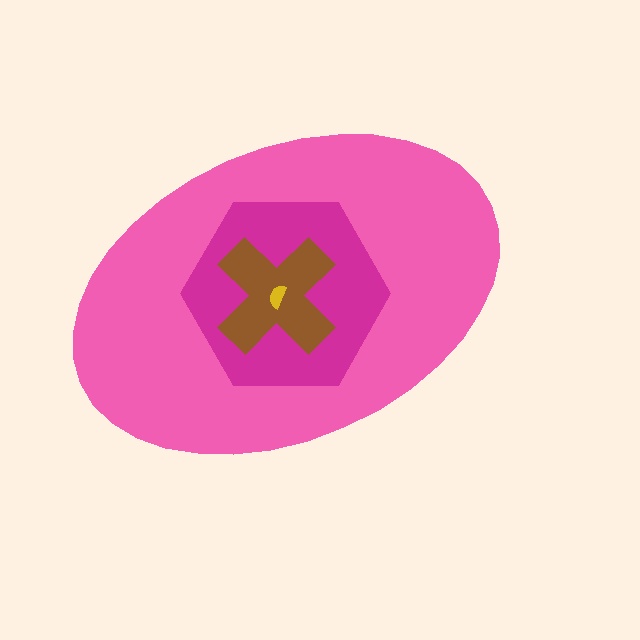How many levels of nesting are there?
4.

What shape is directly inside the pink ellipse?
The magenta hexagon.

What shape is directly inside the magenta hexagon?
The brown cross.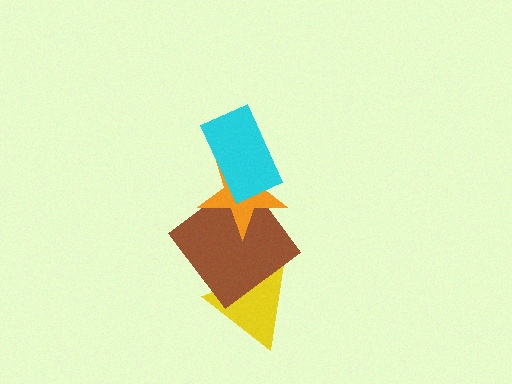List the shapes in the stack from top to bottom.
From top to bottom: the cyan rectangle, the orange star, the brown diamond, the yellow triangle.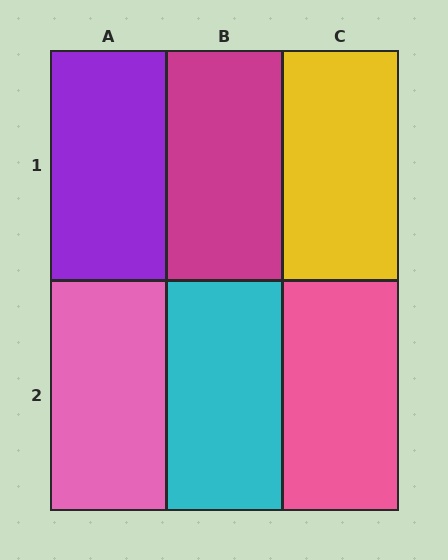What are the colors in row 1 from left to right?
Purple, magenta, yellow.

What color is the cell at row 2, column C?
Pink.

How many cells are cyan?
1 cell is cyan.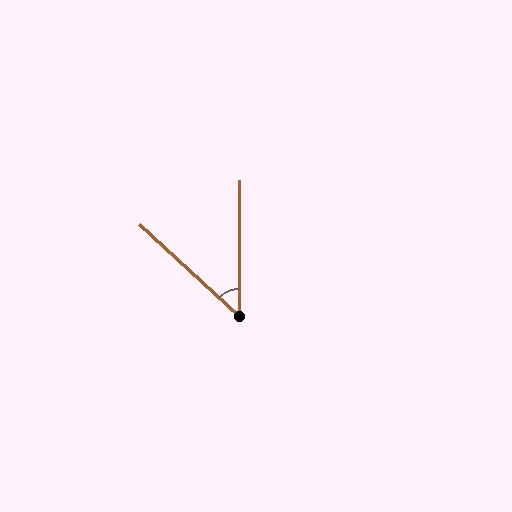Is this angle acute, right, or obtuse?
It is acute.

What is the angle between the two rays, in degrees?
Approximately 47 degrees.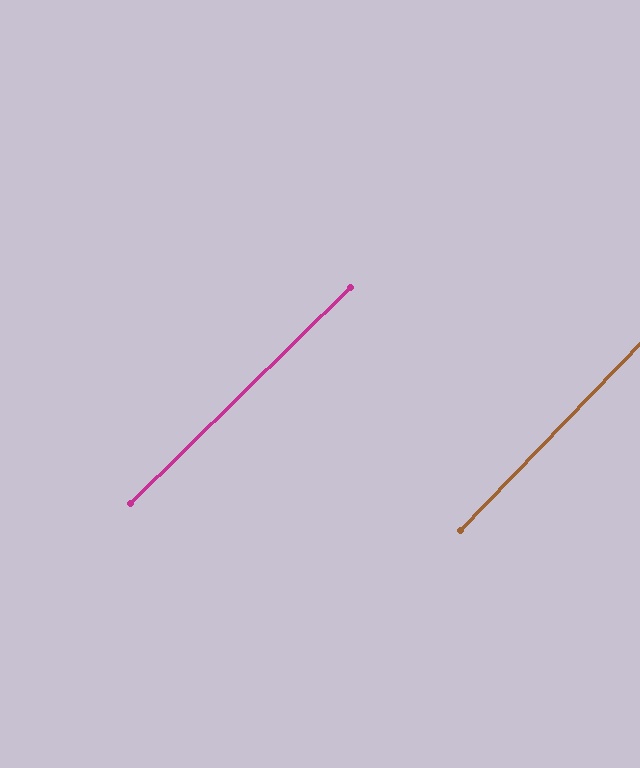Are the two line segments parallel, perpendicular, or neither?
Parallel — their directions differ by only 1.6°.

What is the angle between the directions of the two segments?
Approximately 2 degrees.